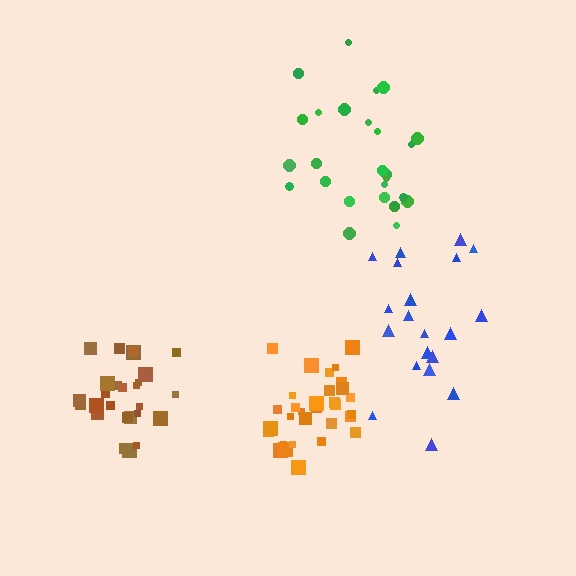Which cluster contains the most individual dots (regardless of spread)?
Orange (33).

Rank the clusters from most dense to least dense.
orange, brown, green, blue.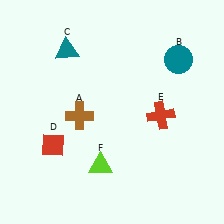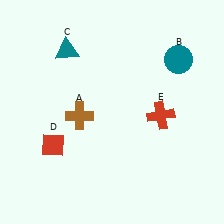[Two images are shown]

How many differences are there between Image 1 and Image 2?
There is 1 difference between the two images.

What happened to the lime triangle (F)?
The lime triangle (F) was removed in Image 2. It was in the bottom-left area of Image 1.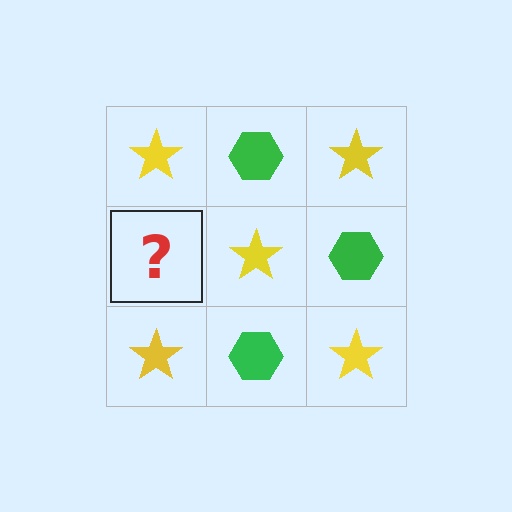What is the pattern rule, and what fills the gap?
The rule is that it alternates yellow star and green hexagon in a checkerboard pattern. The gap should be filled with a green hexagon.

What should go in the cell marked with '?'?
The missing cell should contain a green hexagon.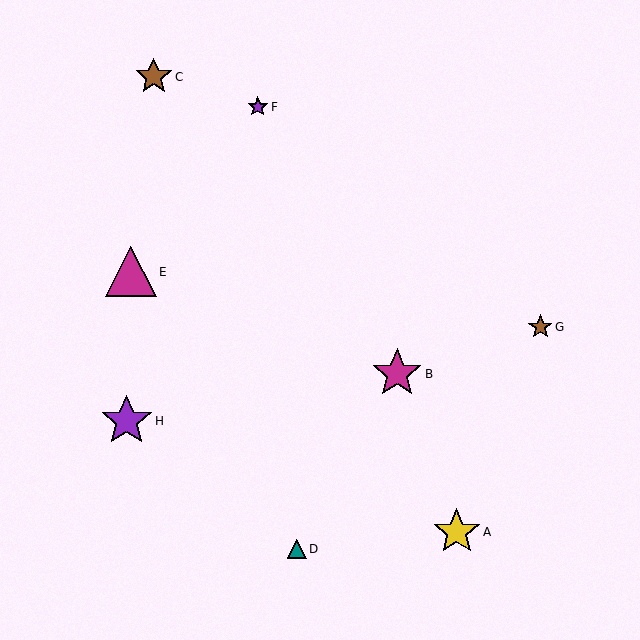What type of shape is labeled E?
Shape E is a magenta triangle.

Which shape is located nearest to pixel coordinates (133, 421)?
The purple star (labeled H) at (127, 421) is nearest to that location.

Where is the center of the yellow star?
The center of the yellow star is at (457, 532).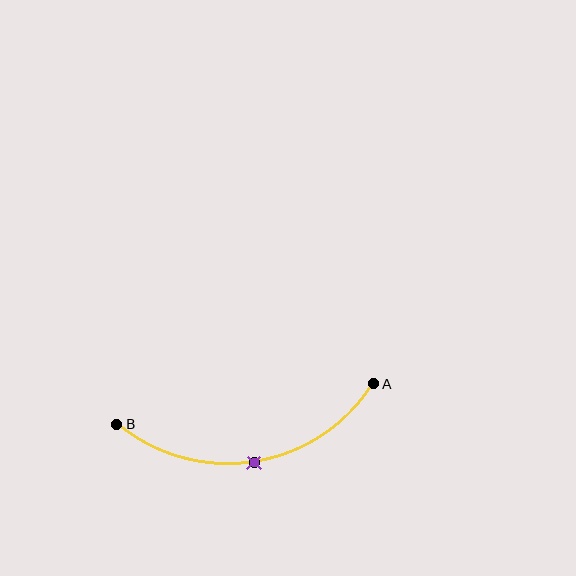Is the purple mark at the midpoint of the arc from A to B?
Yes. The purple mark lies on the arc at equal arc-length from both A and B — it is the arc midpoint.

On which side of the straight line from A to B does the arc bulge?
The arc bulges below the straight line connecting A and B.